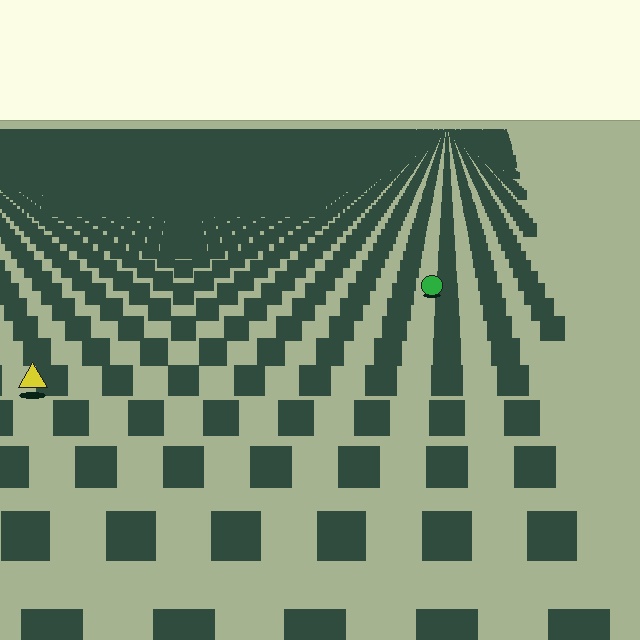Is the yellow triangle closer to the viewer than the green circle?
Yes. The yellow triangle is closer — you can tell from the texture gradient: the ground texture is coarser near it.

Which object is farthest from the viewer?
The green circle is farthest from the viewer. It appears smaller and the ground texture around it is denser.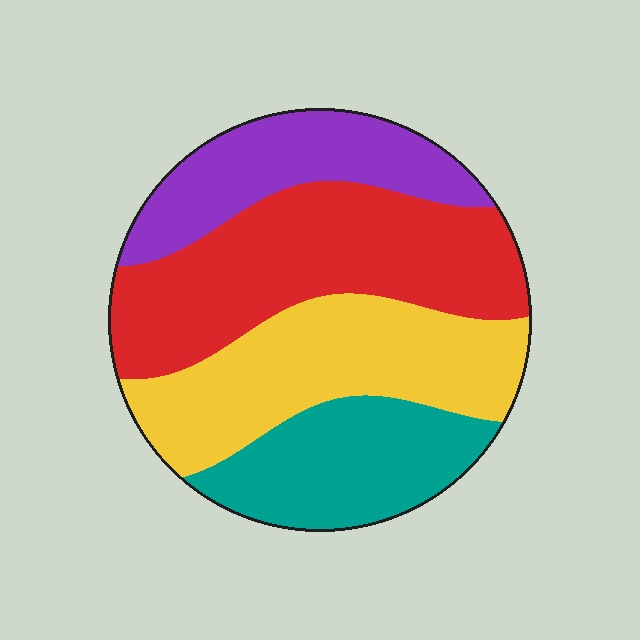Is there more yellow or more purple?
Yellow.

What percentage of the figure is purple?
Purple covers about 20% of the figure.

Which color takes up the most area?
Red, at roughly 35%.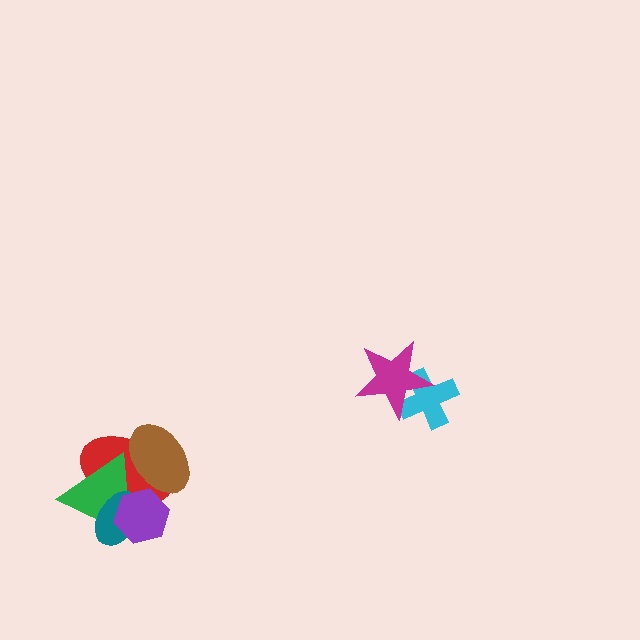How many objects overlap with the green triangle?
4 objects overlap with the green triangle.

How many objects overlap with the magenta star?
1 object overlaps with the magenta star.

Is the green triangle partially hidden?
Yes, it is partially covered by another shape.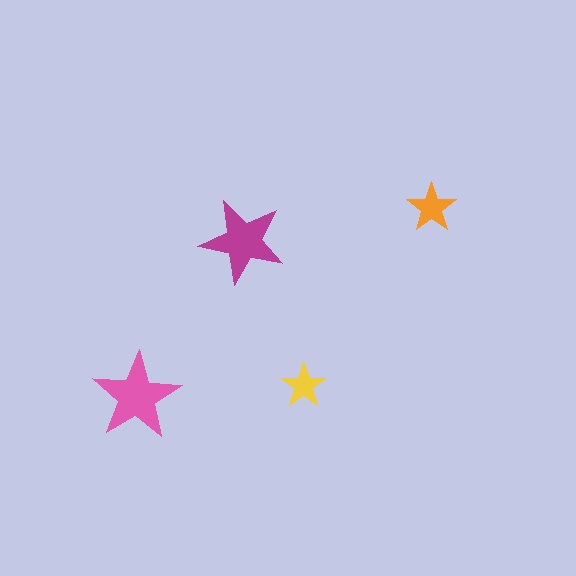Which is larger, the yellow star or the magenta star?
The magenta one.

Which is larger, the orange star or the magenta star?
The magenta one.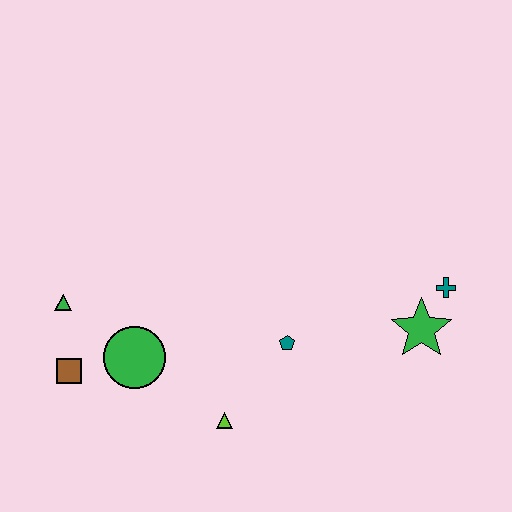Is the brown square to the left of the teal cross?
Yes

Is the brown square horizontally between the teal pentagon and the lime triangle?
No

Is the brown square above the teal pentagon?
No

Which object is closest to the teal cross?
The green star is closest to the teal cross.